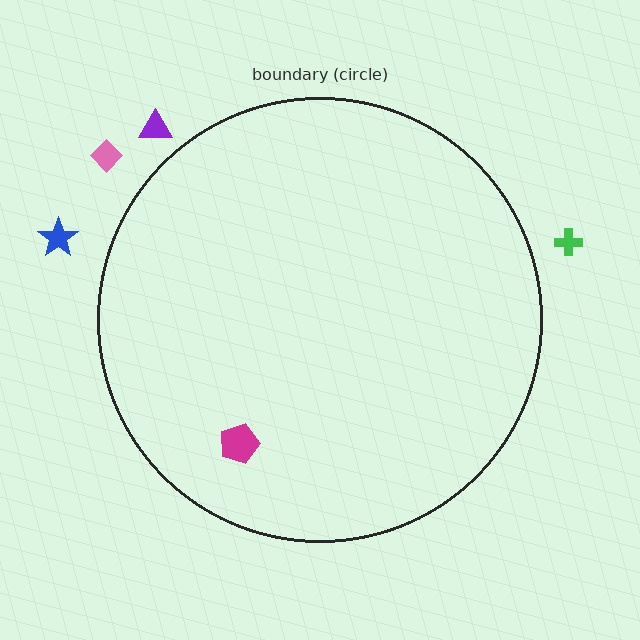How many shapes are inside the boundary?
1 inside, 4 outside.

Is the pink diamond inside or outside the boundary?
Outside.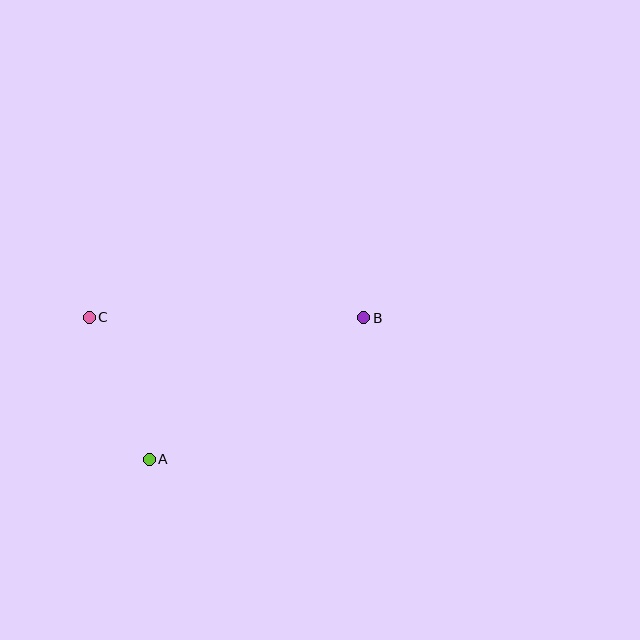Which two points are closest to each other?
Points A and C are closest to each other.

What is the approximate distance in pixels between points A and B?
The distance between A and B is approximately 257 pixels.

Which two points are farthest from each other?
Points B and C are farthest from each other.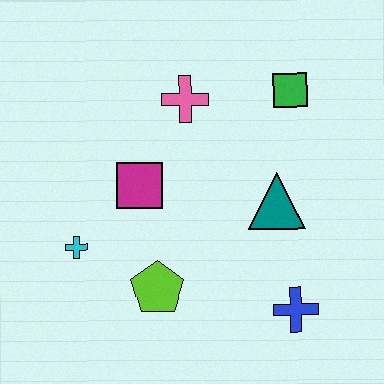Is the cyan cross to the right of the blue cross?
No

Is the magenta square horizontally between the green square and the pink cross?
No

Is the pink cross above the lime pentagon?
Yes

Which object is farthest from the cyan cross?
The green square is farthest from the cyan cross.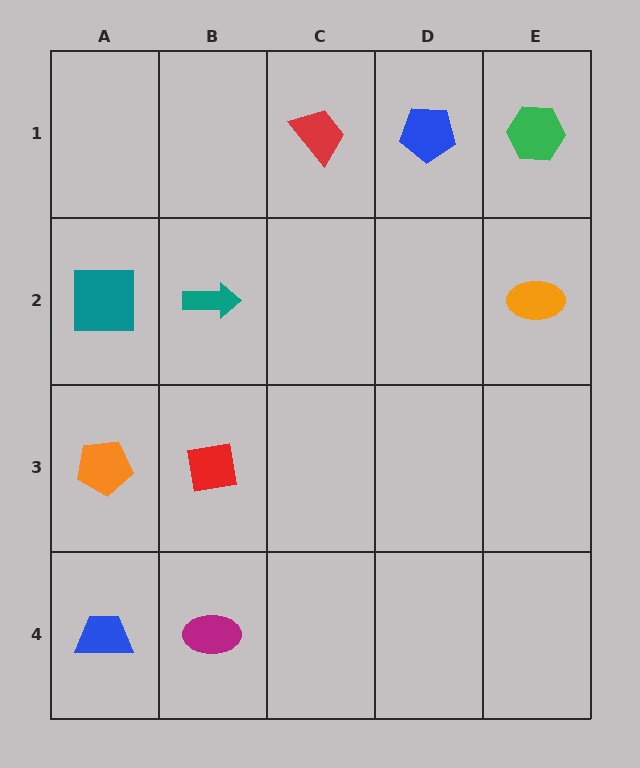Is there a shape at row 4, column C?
No, that cell is empty.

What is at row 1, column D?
A blue pentagon.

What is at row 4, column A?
A blue trapezoid.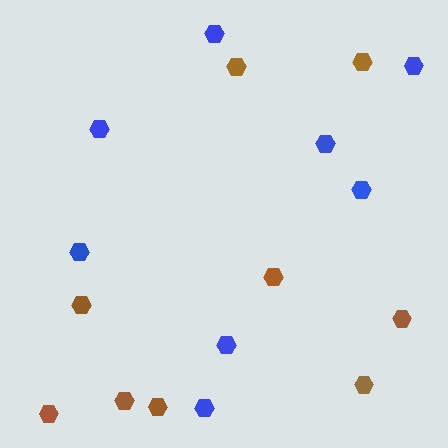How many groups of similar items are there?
There are 2 groups: one group of brown hexagons (9) and one group of blue hexagons (8).